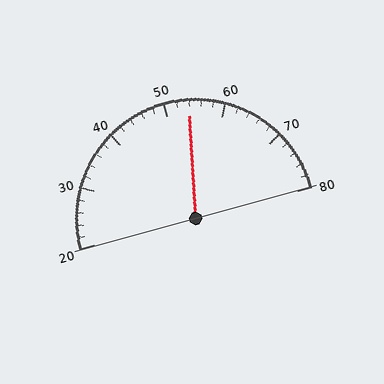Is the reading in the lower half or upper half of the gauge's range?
The reading is in the upper half of the range (20 to 80).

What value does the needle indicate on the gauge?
The needle indicates approximately 54.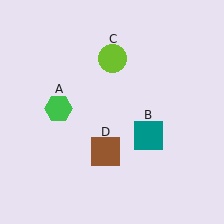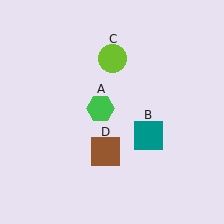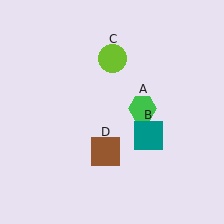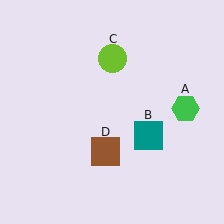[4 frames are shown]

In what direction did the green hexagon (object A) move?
The green hexagon (object A) moved right.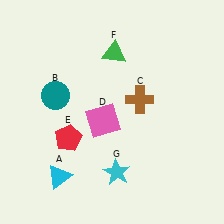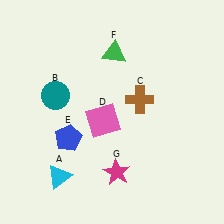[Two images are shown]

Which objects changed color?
E changed from red to blue. G changed from cyan to magenta.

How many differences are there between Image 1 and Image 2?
There are 2 differences between the two images.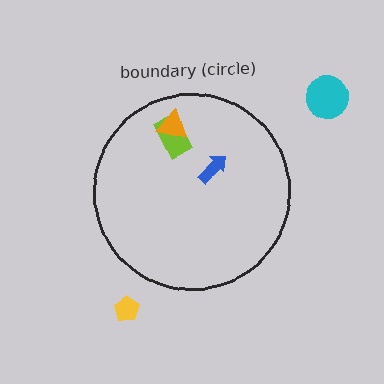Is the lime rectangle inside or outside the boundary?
Inside.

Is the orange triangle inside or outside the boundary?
Inside.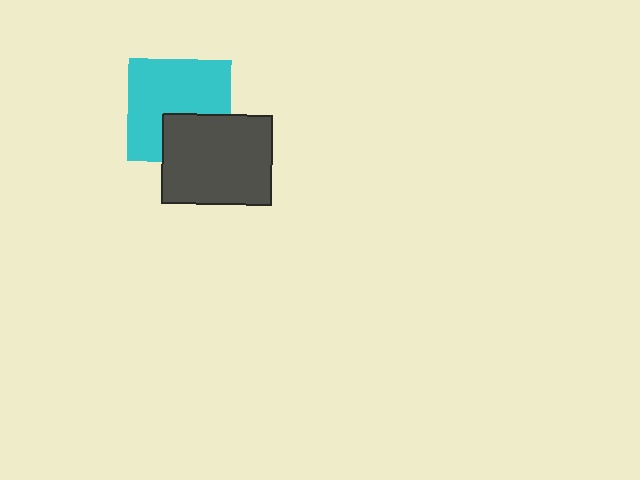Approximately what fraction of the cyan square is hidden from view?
Roughly 32% of the cyan square is hidden behind the dark gray rectangle.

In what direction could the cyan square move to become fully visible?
The cyan square could move up. That would shift it out from behind the dark gray rectangle entirely.